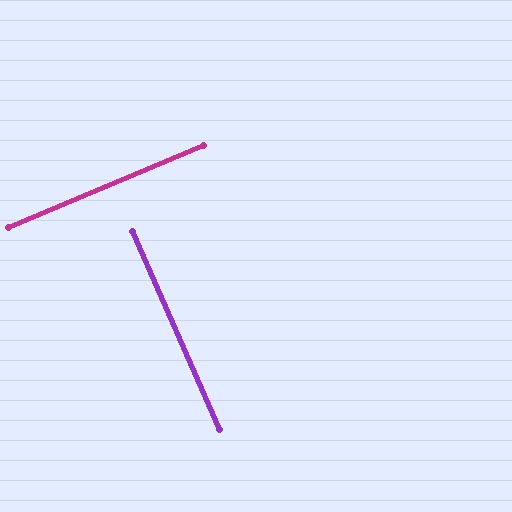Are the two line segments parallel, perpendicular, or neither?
Perpendicular — they meet at approximately 89°.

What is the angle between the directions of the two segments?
Approximately 89 degrees.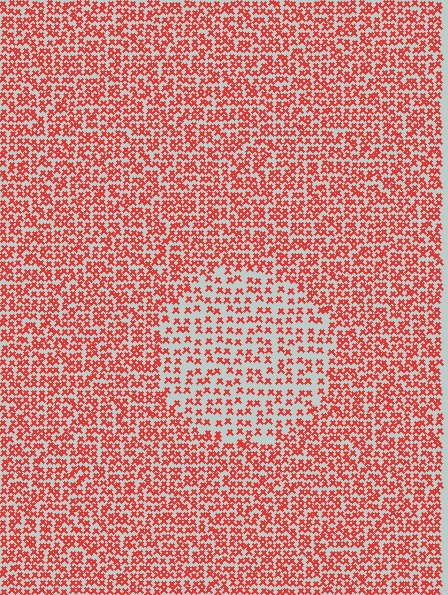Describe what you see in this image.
The image contains small red elements arranged at two different densities. A circle-shaped region is visible where the elements are less densely packed than the surrounding area.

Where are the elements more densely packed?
The elements are more densely packed outside the circle boundary.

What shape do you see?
I see a circle.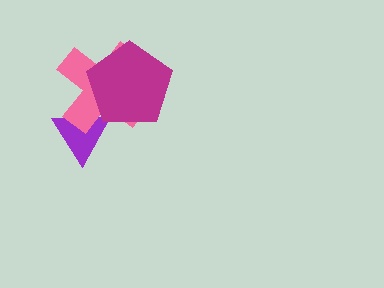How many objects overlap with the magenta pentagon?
2 objects overlap with the magenta pentagon.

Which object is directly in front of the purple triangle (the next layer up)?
The pink cross is directly in front of the purple triangle.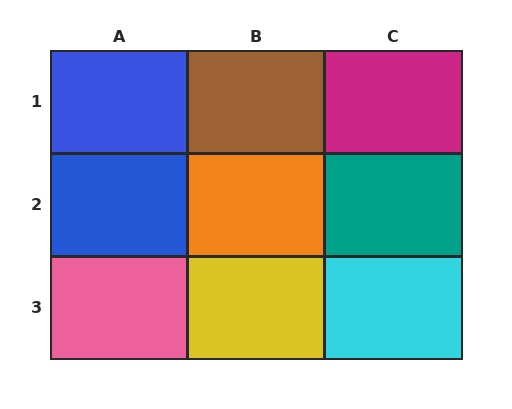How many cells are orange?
1 cell is orange.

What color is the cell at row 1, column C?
Magenta.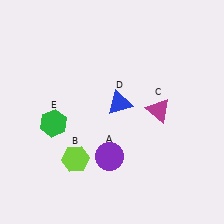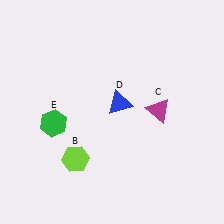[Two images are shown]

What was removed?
The purple circle (A) was removed in Image 2.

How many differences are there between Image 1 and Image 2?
There is 1 difference between the two images.